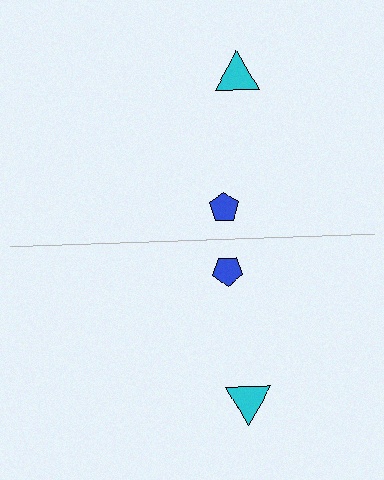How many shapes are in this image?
There are 4 shapes in this image.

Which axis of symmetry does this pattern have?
The pattern has a horizontal axis of symmetry running through the center of the image.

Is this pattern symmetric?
Yes, this pattern has bilateral (reflection) symmetry.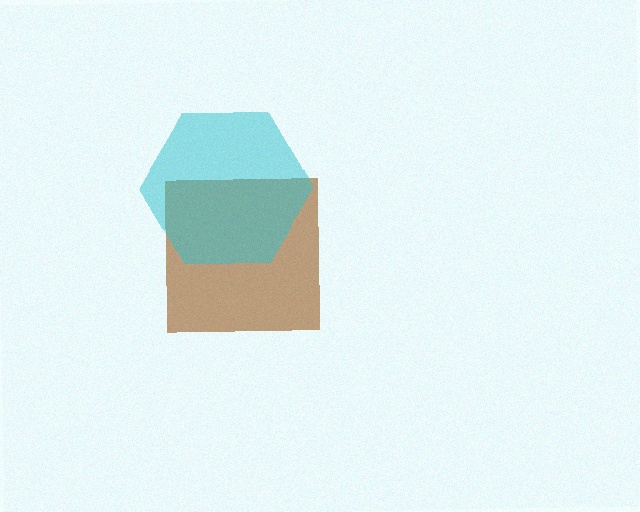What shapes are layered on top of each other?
The layered shapes are: a brown square, a cyan hexagon.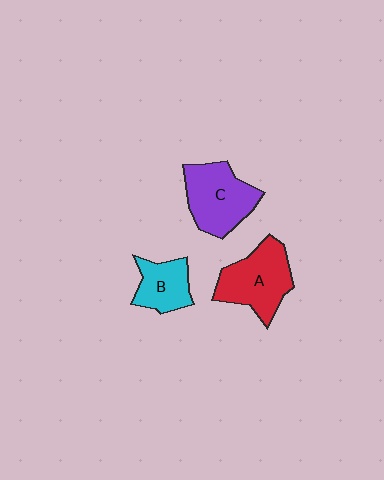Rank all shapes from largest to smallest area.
From largest to smallest: A (red), C (purple), B (cyan).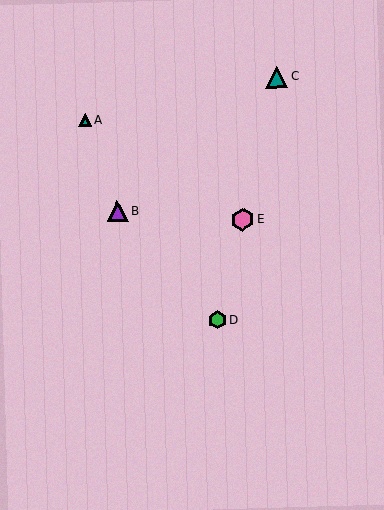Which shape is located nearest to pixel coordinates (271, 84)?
The teal triangle (labeled C) at (276, 77) is nearest to that location.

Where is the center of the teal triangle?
The center of the teal triangle is at (276, 77).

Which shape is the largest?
The pink hexagon (labeled E) is the largest.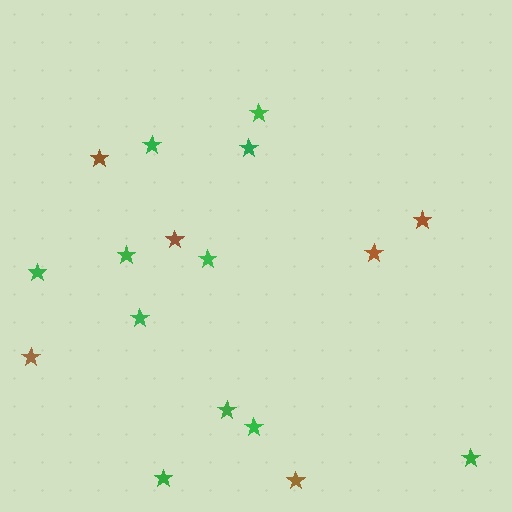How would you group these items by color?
There are 2 groups: one group of green stars (11) and one group of brown stars (6).